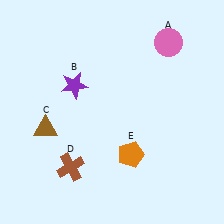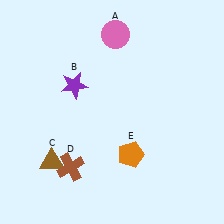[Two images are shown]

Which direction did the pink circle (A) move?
The pink circle (A) moved left.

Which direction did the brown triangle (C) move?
The brown triangle (C) moved down.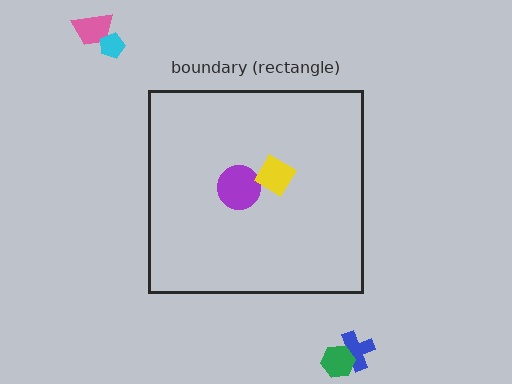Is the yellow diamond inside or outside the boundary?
Inside.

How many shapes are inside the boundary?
2 inside, 4 outside.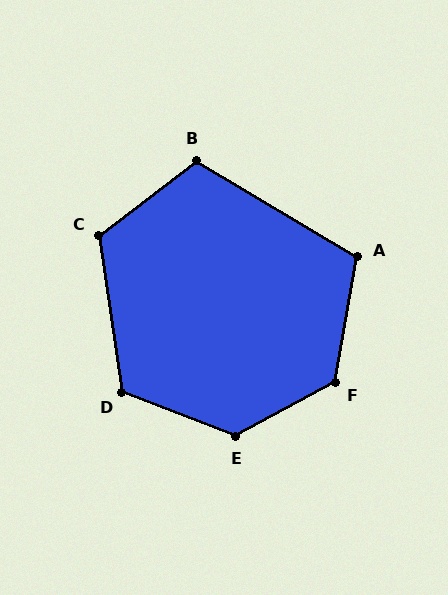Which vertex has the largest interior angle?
E, at approximately 130 degrees.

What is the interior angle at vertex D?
Approximately 119 degrees (obtuse).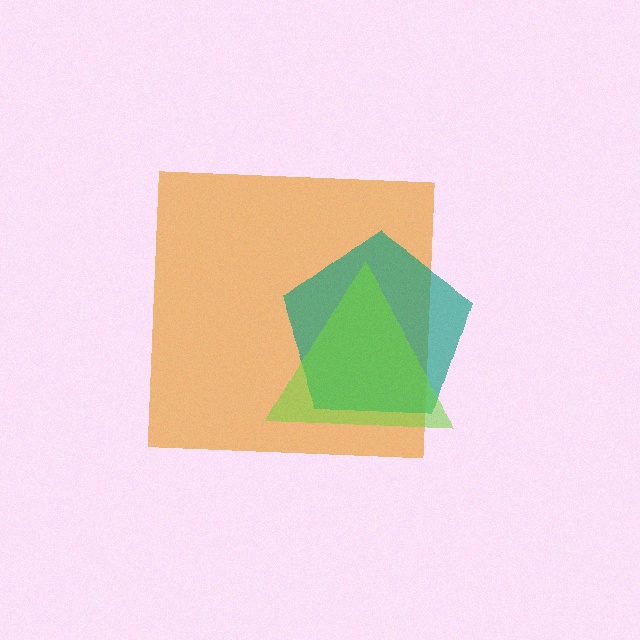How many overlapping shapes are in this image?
There are 3 overlapping shapes in the image.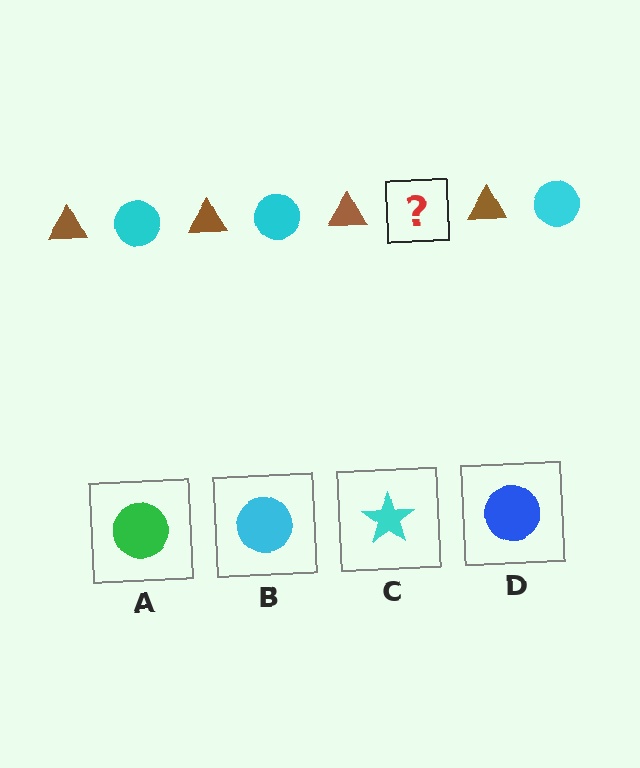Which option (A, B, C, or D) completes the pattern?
B.